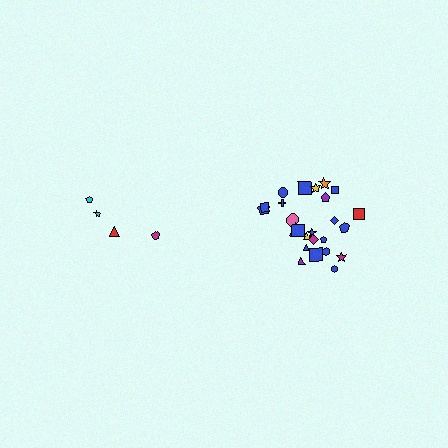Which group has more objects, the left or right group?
The right group.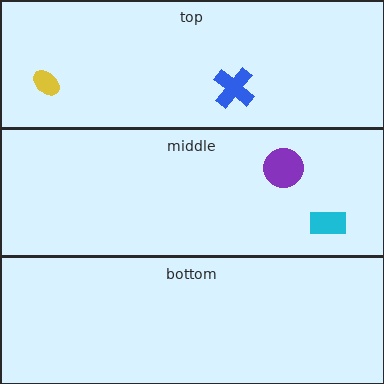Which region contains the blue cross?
The top region.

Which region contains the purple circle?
The middle region.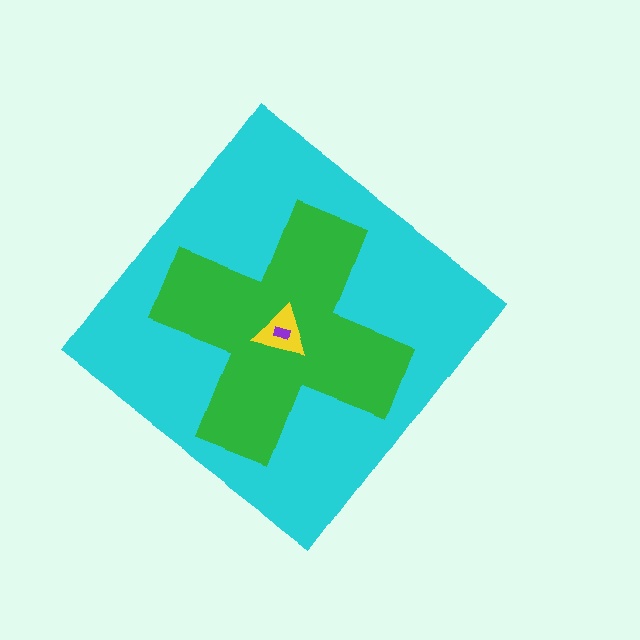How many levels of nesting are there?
4.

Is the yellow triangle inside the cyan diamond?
Yes.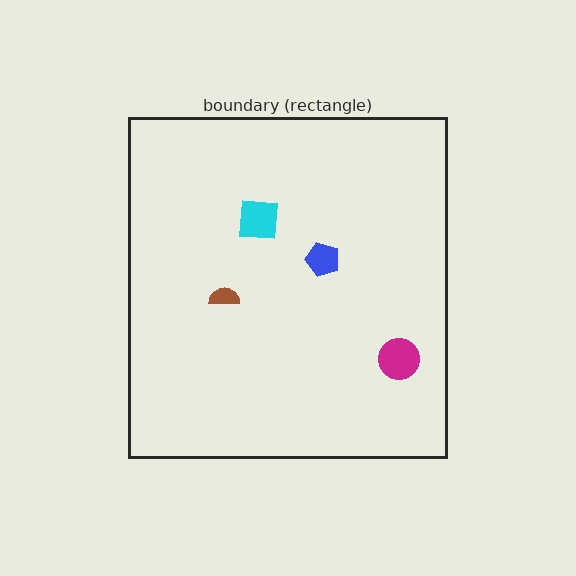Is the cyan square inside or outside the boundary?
Inside.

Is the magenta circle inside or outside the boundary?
Inside.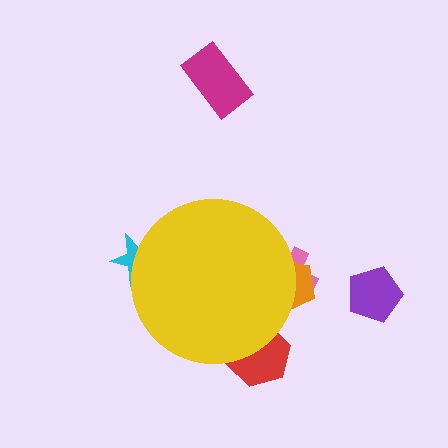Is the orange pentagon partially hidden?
Yes, the orange pentagon is partially hidden behind the yellow circle.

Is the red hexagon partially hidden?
Yes, the red hexagon is partially hidden behind the yellow circle.